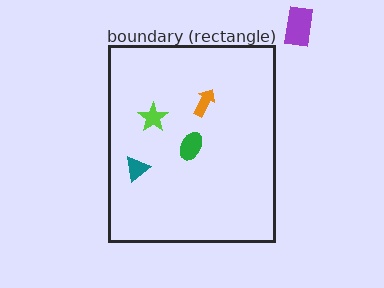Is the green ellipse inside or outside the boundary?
Inside.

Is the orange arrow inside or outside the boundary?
Inside.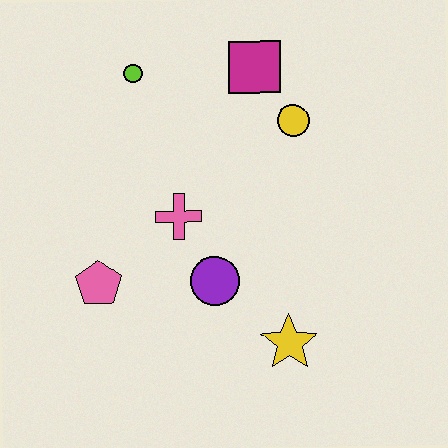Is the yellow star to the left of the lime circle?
No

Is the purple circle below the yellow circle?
Yes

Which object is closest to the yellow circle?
The magenta square is closest to the yellow circle.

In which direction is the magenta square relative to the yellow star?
The magenta square is above the yellow star.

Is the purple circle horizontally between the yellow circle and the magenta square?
No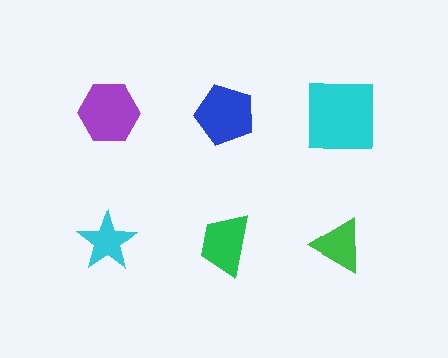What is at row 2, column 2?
A green trapezoid.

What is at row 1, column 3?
A cyan square.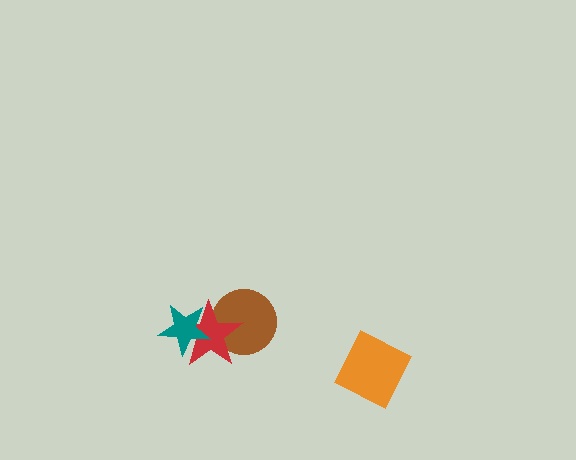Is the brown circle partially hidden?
Yes, it is partially covered by another shape.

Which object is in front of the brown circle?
The red star is in front of the brown circle.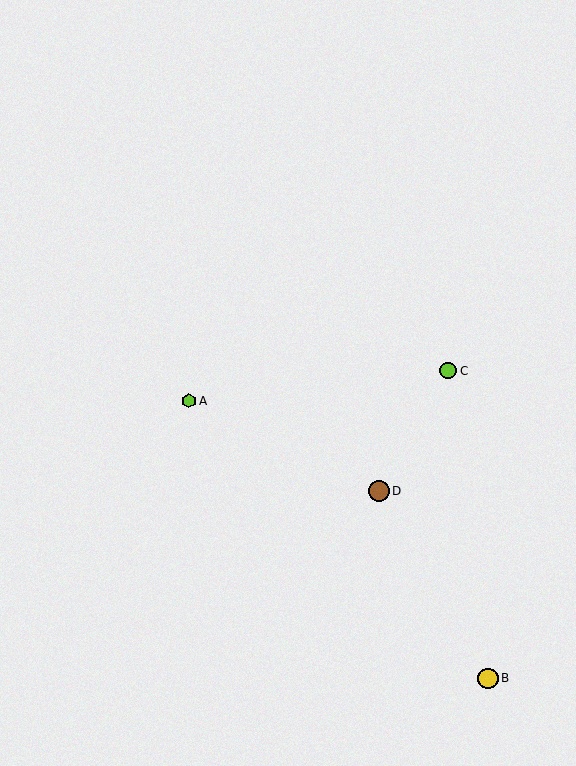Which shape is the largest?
The brown circle (labeled D) is the largest.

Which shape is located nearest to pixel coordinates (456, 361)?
The lime circle (labeled C) at (448, 371) is nearest to that location.